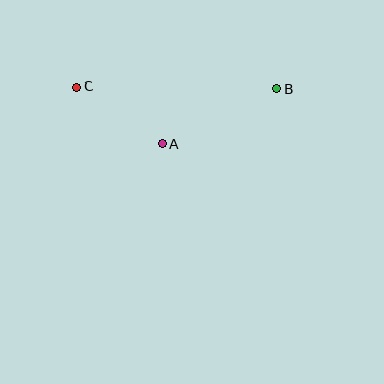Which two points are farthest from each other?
Points B and C are farthest from each other.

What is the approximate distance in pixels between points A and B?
The distance between A and B is approximately 127 pixels.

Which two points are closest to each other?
Points A and C are closest to each other.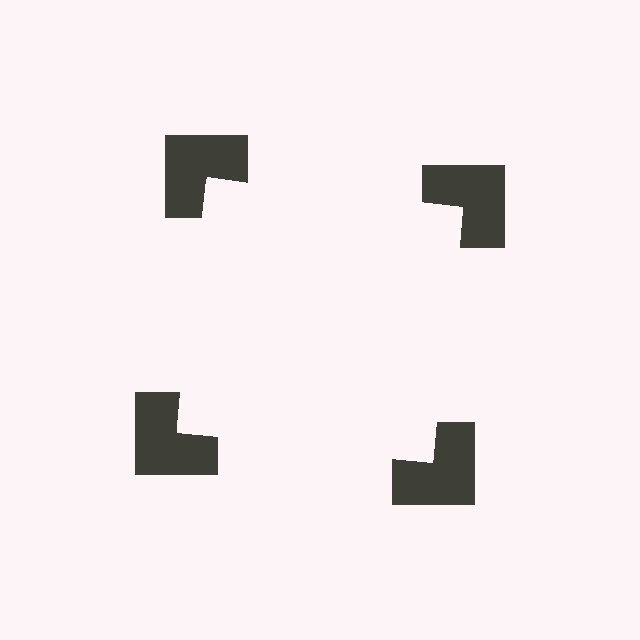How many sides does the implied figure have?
4 sides.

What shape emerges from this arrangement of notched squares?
An illusory square — its edges are inferred from the aligned wedge cuts in the notched squares, not physically drawn.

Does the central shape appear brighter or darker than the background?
It typically appears slightly brighter than the background, even though no actual brightness change is drawn.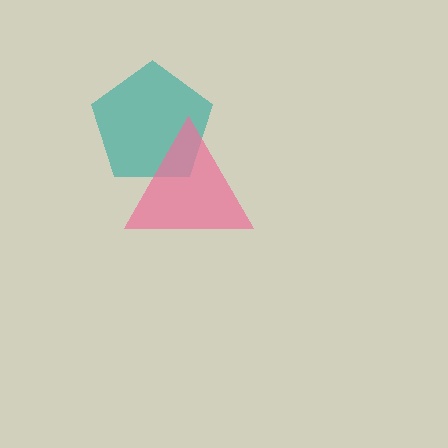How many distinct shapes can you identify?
There are 2 distinct shapes: a teal pentagon, a pink triangle.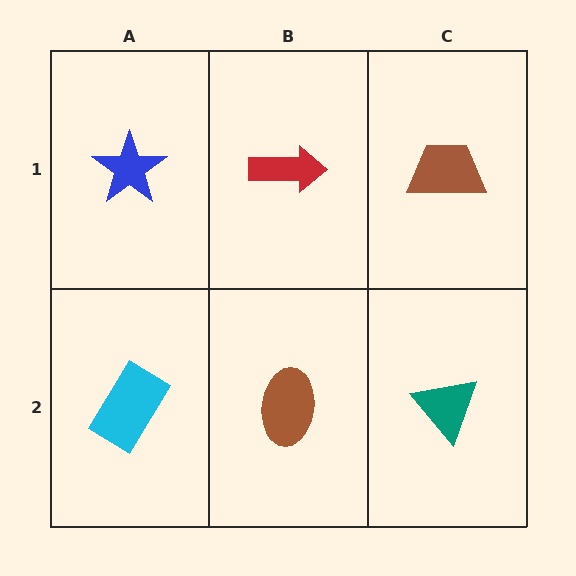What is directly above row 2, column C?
A brown trapezoid.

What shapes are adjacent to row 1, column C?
A teal triangle (row 2, column C), a red arrow (row 1, column B).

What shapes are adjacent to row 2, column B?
A red arrow (row 1, column B), a cyan rectangle (row 2, column A), a teal triangle (row 2, column C).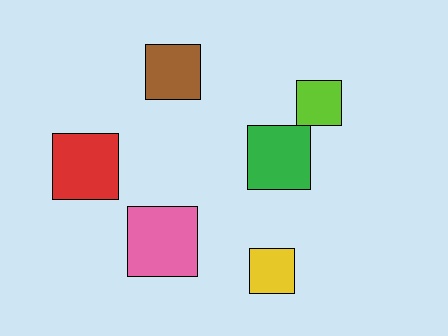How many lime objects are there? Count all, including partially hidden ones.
There is 1 lime object.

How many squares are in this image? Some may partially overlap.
There are 6 squares.